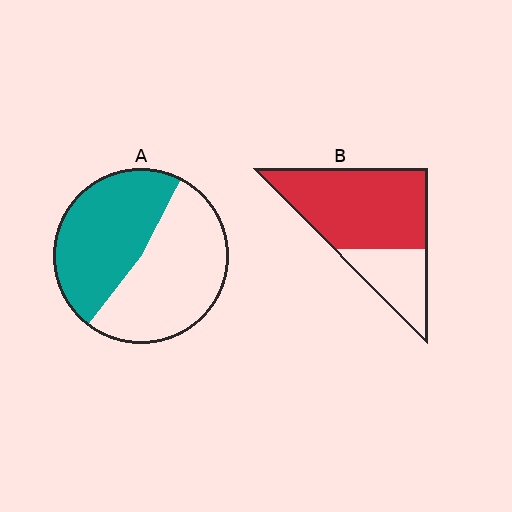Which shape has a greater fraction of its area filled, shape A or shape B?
Shape B.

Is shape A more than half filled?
Roughly half.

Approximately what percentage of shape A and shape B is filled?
A is approximately 45% and B is approximately 70%.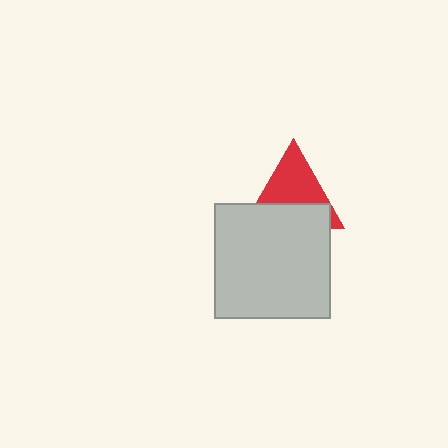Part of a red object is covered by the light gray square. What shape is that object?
It is a triangle.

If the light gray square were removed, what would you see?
You would see the complete red triangle.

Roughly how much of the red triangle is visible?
About half of it is visible (roughly 55%).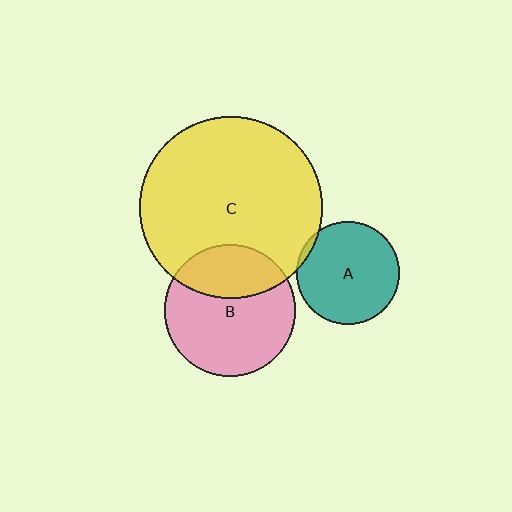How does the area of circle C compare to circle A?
Approximately 3.1 times.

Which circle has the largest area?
Circle C (yellow).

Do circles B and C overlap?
Yes.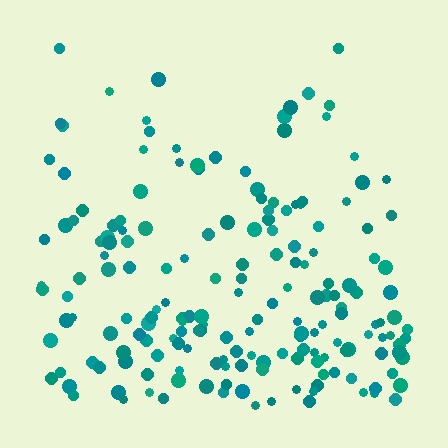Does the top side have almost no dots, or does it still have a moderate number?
Still a moderate number, just noticeably fewer than the bottom.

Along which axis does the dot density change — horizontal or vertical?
Vertical.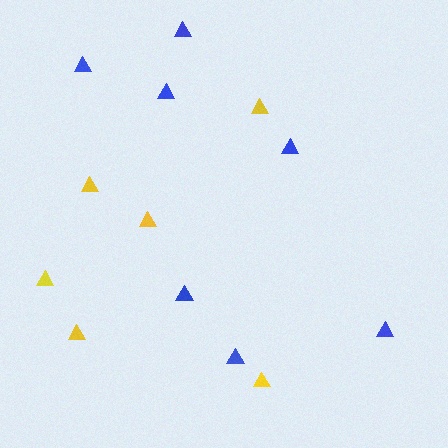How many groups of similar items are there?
There are 2 groups: one group of yellow triangles (6) and one group of blue triangles (7).